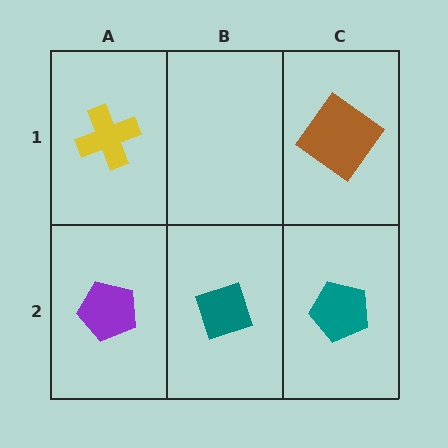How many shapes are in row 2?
3 shapes.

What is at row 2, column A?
A purple pentagon.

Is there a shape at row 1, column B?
No, that cell is empty.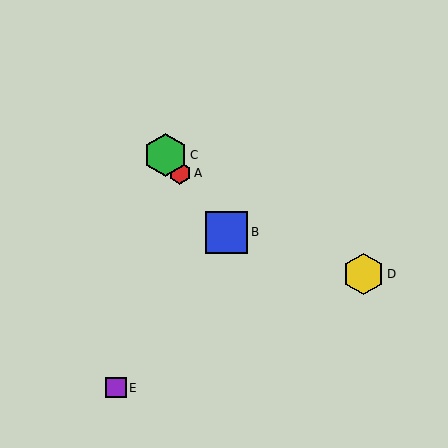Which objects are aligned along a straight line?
Objects A, B, C are aligned along a straight line.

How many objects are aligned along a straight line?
3 objects (A, B, C) are aligned along a straight line.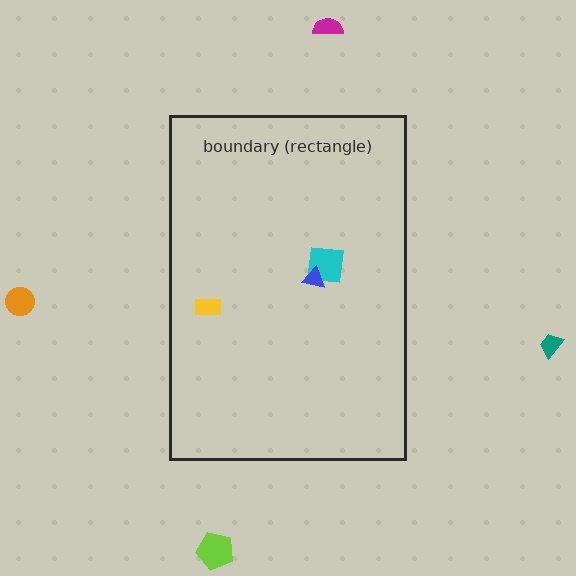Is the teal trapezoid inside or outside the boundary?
Outside.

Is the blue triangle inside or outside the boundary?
Inside.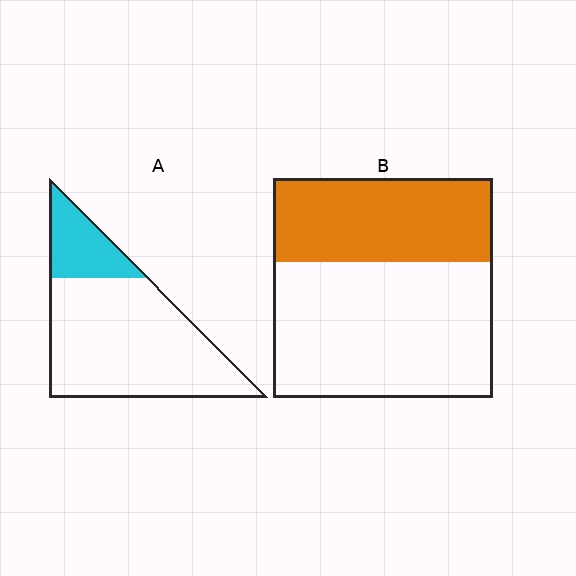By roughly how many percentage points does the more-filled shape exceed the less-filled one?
By roughly 15 percentage points (B over A).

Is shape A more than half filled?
No.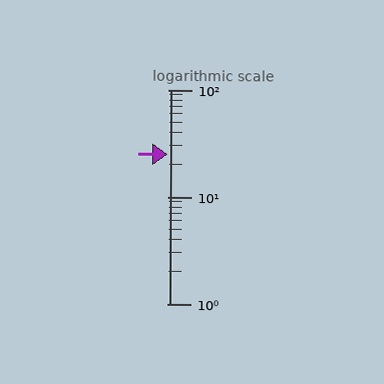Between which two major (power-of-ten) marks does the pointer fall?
The pointer is between 10 and 100.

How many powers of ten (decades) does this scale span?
The scale spans 2 decades, from 1 to 100.